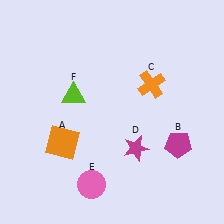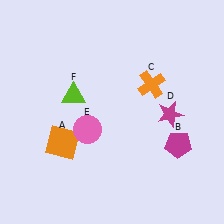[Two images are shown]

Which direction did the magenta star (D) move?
The magenta star (D) moved up.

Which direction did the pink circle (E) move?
The pink circle (E) moved up.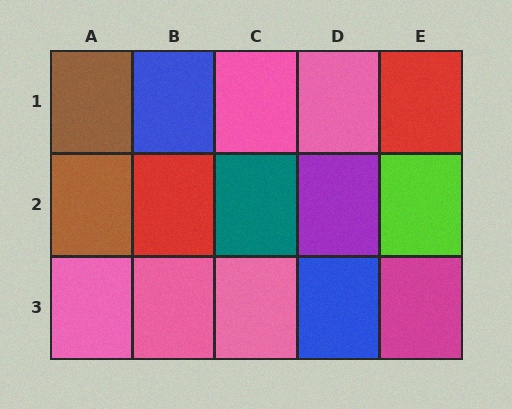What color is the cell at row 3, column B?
Pink.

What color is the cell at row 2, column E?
Lime.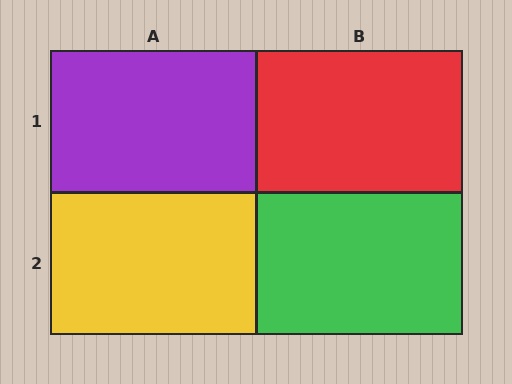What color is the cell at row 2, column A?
Yellow.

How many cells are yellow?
1 cell is yellow.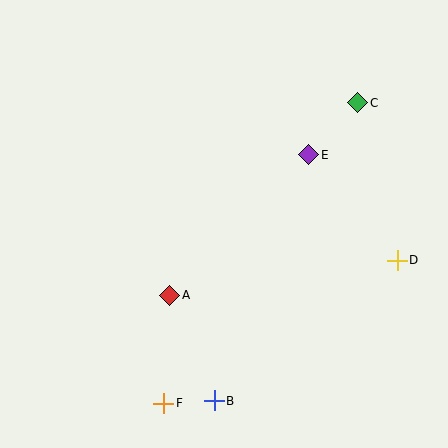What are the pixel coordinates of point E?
Point E is at (309, 155).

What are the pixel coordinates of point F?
Point F is at (164, 403).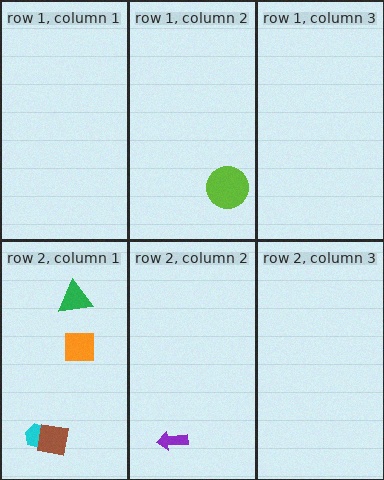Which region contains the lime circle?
The row 1, column 2 region.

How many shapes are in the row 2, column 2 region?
1.